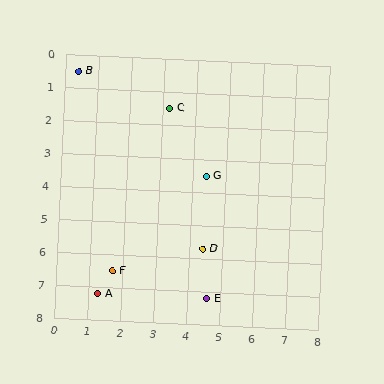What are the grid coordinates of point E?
Point E is at approximately (4.6, 7.2).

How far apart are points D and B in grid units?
Points D and B are about 6.6 grid units apart.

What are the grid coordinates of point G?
Point G is at approximately (4.4, 3.5).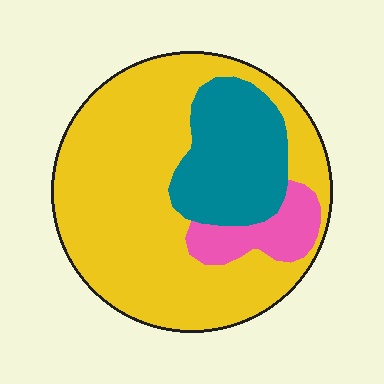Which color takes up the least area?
Pink, at roughly 10%.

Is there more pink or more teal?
Teal.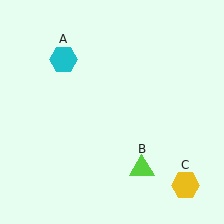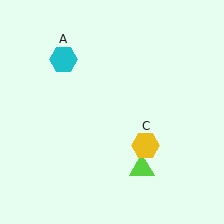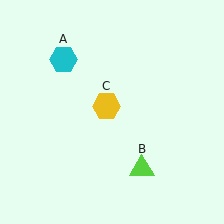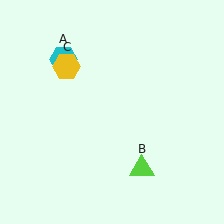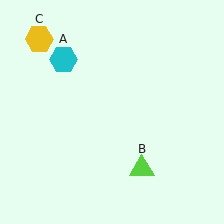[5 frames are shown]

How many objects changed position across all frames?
1 object changed position: yellow hexagon (object C).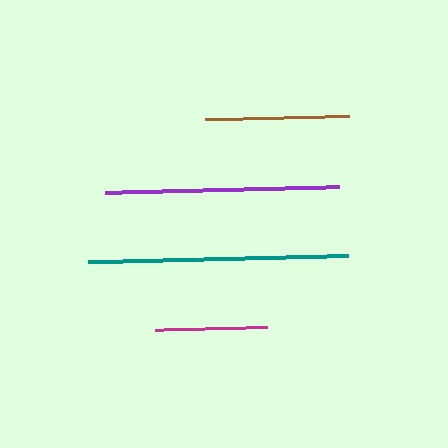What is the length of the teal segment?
The teal segment is approximately 261 pixels long.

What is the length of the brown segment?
The brown segment is approximately 144 pixels long.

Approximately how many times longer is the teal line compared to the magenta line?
The teal line is approximately 2.3 times the length of the magenta line.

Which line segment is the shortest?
The magenta line is the shortest at approximately 112 pixels.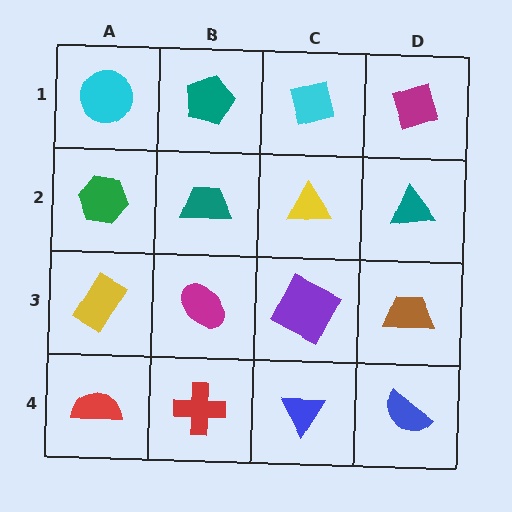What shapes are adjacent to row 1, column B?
A teal trapezoid (row 2, column B), a cyan circle (row 1, column A), a cyan square (row 1, column C).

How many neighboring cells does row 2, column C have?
4.